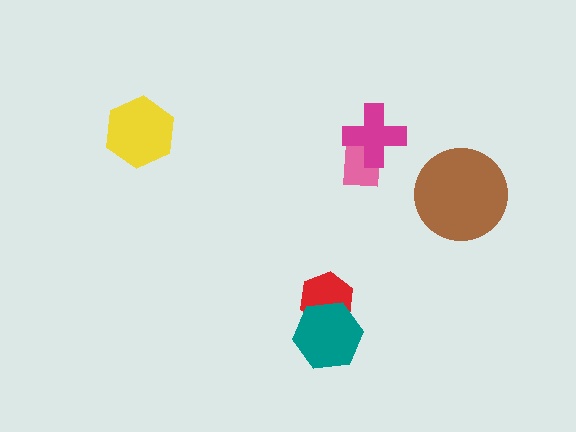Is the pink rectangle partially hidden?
Yes, it is partially covered by another shape.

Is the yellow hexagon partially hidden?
No, no other shape covers it.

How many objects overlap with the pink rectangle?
1 object overlaps with the pink rectangle.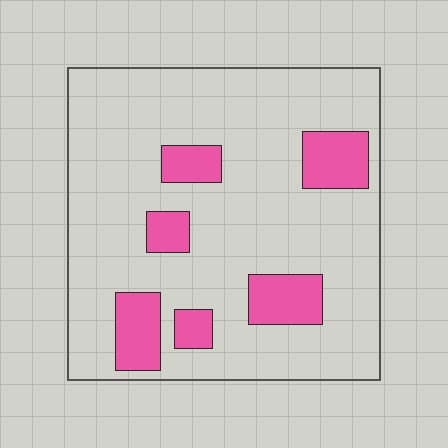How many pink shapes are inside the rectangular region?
6.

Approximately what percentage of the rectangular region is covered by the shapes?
Approximately 15%.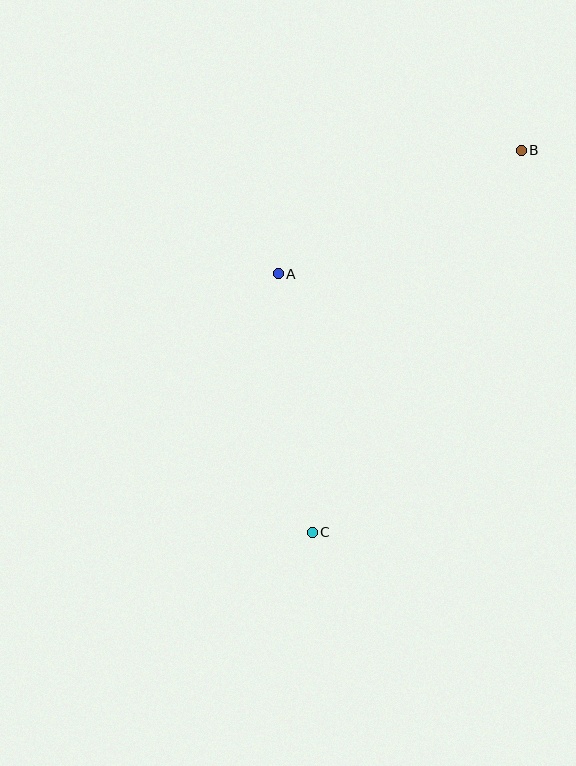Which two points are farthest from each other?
Points B and C are farthest from each other.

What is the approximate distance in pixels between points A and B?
The distance between A and B is approximately 272 pixels.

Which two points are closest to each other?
Points A and C are closest to each other.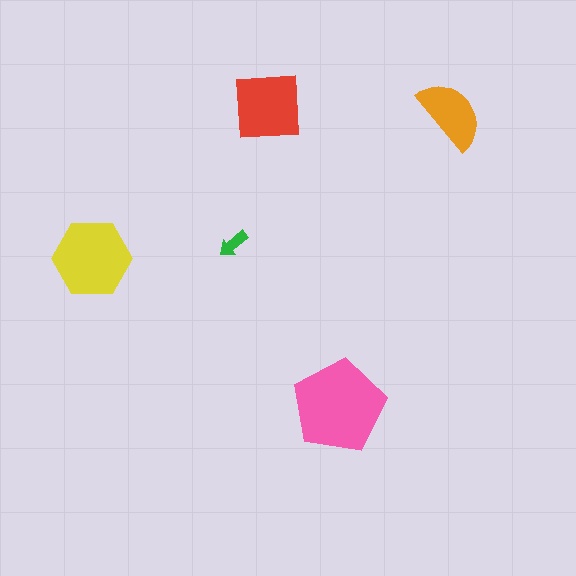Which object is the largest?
The pink pentagon.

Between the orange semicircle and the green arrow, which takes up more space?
The orange semicircle.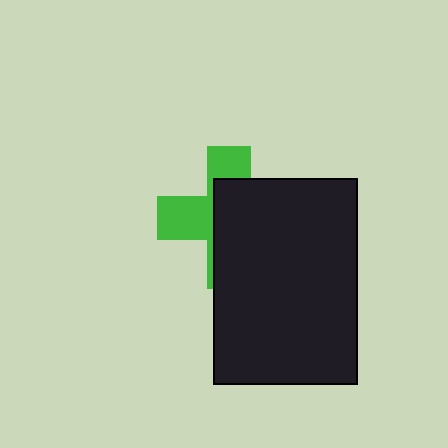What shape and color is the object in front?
The object in front is a black rectangle.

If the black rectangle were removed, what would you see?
You would see the complete green cross.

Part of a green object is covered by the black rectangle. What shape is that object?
It is a cross.